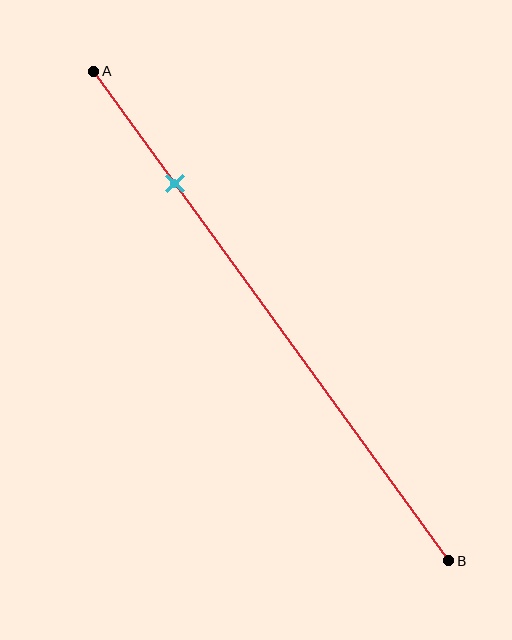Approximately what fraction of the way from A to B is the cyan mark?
The cyan mark is approximately 25% of the way from A to B.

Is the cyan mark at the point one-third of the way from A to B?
No, the mark is at about 25% from A, not at the 33% one-third point.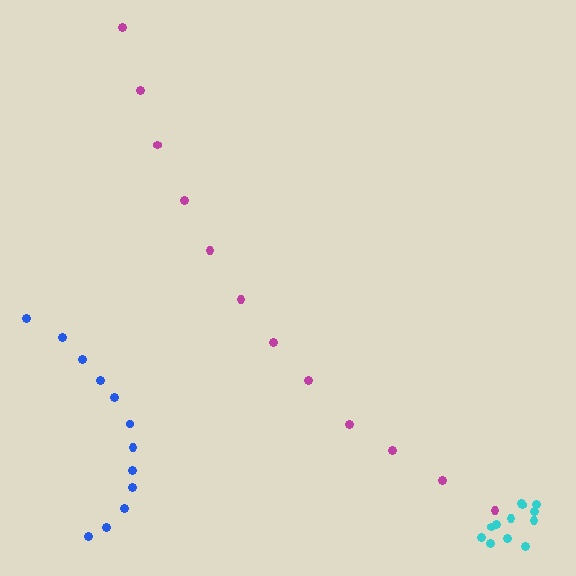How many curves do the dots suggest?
There are 3 distinct paths.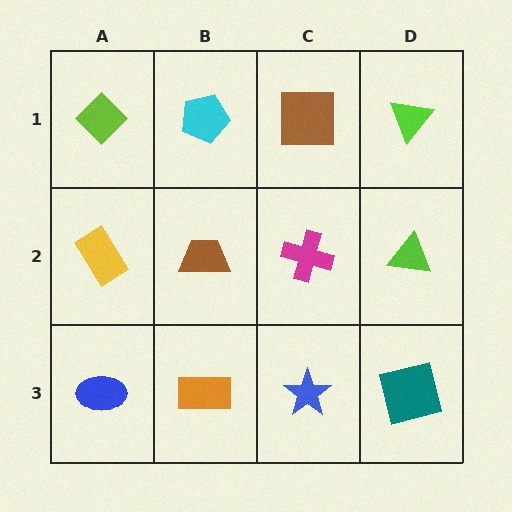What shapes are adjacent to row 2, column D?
A lime triangle (row 1, column D), a teal square (row 3, column D), a magenta cross (row 2, column C).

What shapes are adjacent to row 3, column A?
A yellow rectangle (row 2, column A), an orange rectangle (row 3, column B).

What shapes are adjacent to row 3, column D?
A lime triangle (row 2, column D), a blue star (row 3, column C).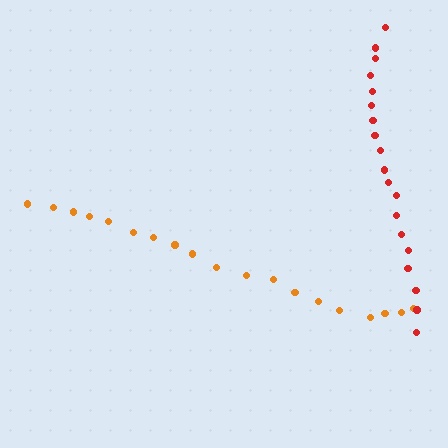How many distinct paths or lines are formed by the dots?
There are 2 distinct paths.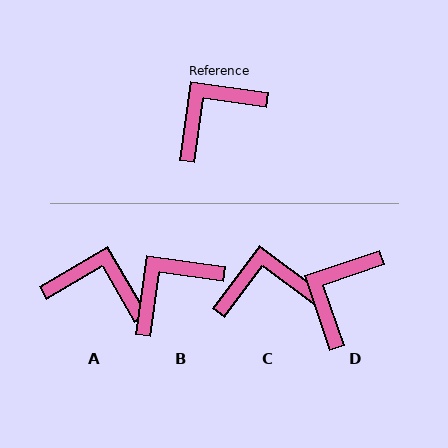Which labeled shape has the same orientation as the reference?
B.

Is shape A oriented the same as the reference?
No, it is off by about 51 degrees.